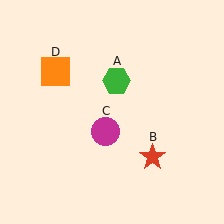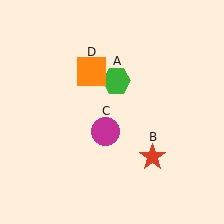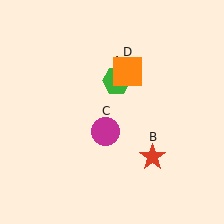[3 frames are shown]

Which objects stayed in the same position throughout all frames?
Green hexagon (object A) and red star (object B) and magenta circle (object C) remained stationary.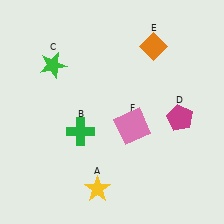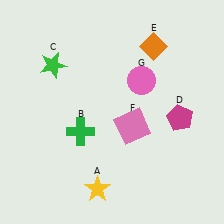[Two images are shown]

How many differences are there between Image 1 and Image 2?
There is 1 difference between the two images.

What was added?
A pink circle (G) was added in Image 2.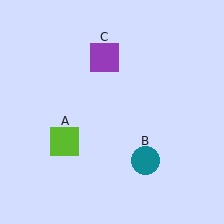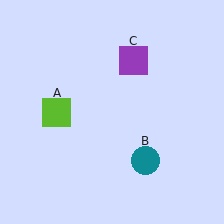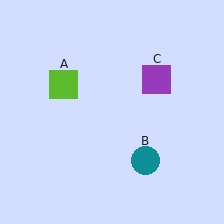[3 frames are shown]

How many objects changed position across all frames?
2 objects changed position: lime square (object A), purple square (object C).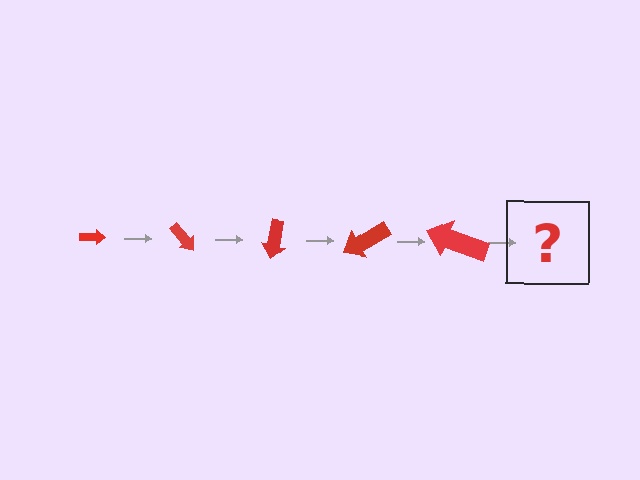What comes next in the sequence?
The next element should be an arrow, larger than the previous one and rotated 250 degrees from the start.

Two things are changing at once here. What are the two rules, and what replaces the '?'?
The two rules are that the arrow grows larger each step and it rotates 50 degrees each step. The '?' should be an arrow, larger than the previous one and rotated 250 degrees from the start.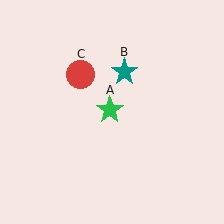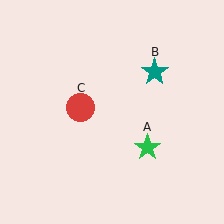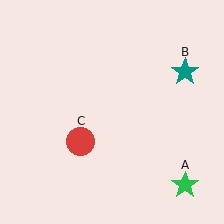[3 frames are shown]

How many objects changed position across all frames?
3 objects changed position: green star (object A), teal star (object B), red circle (object C).